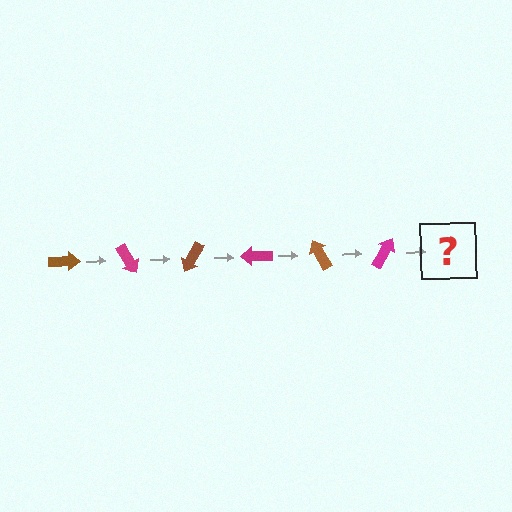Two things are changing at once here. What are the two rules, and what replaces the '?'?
The two rules are that it rotates 60 degrees each step and the color cycles through brown and magenta. The '?' should be a brown arrow, rotated 360 degrees from the start.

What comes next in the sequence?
The next element should be a brown arrow, rotated 360 degrees from the start.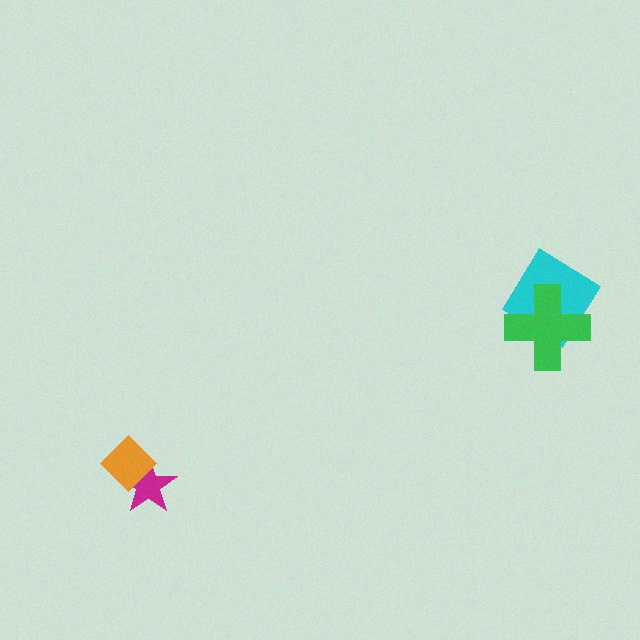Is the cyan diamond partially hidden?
Yes, it is partially covered by another shape.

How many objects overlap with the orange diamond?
1 object overlaps with the orange diamond.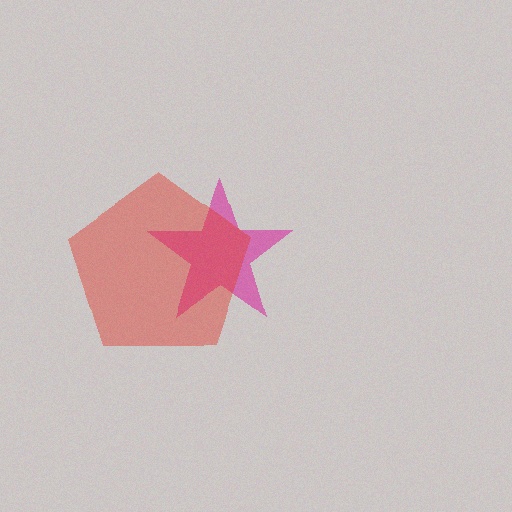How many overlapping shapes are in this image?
There are 2 overlapping shapes in the image.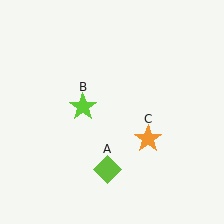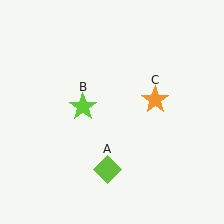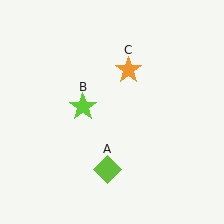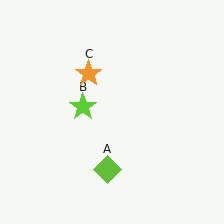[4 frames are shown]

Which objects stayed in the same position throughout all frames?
Lime diamond (object A) and lime star (object B) remained stationary.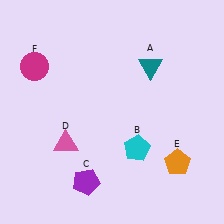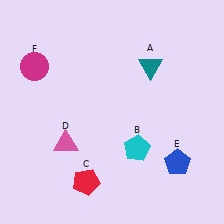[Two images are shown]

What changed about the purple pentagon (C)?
In Image 1, C is purple. In Image 2, it changed to red.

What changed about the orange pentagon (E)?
In Image 1, E is orange. In Image 2, it changed to blue.